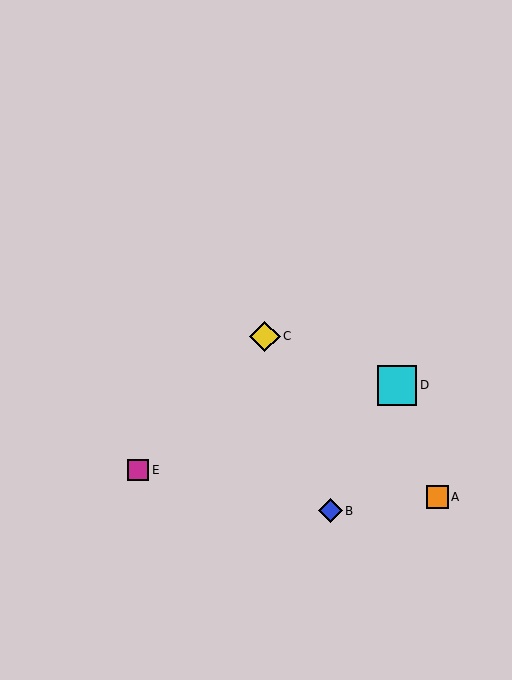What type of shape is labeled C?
Shape C is a yellow diamond.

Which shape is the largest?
The cyan square (labeled D) is the largest.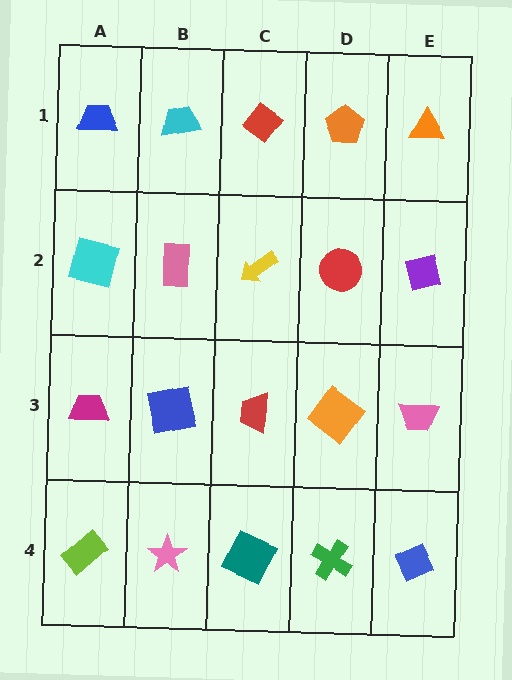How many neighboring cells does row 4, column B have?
3.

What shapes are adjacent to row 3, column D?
A red circle (row 2, column D), a green cross (row 4, column D), a red trapezoid (row 3, column C), a pink trapezoid (row 3, column E).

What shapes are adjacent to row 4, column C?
A red trapezoid (row 3, column C), a pink star (row 4, column B), a green cross (row 4, column D).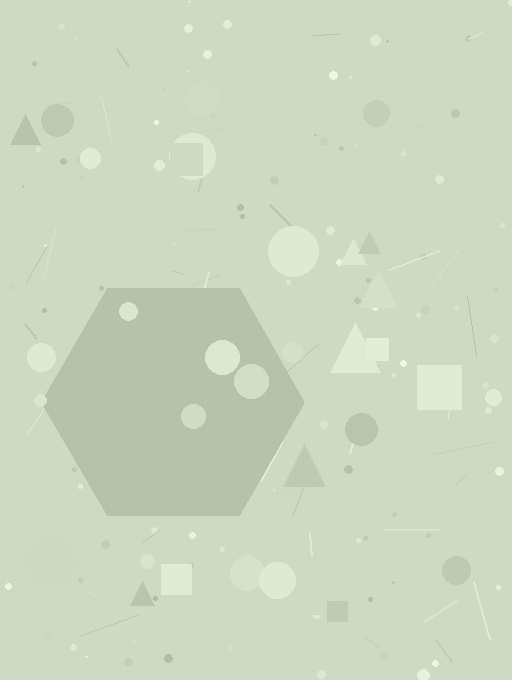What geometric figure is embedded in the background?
A hexagon is embedded in the background.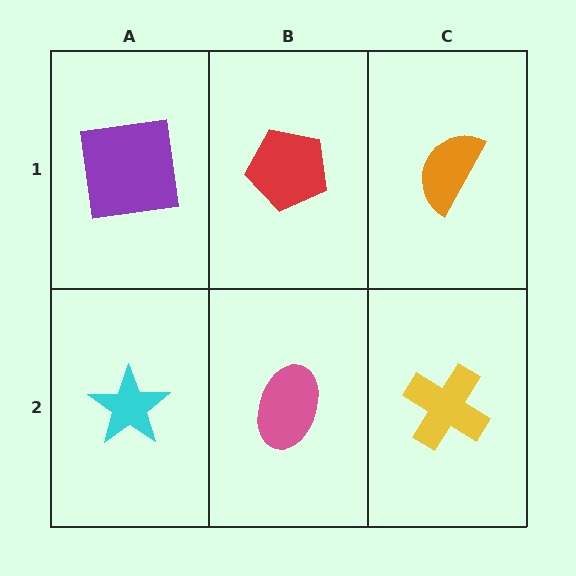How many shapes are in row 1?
3 shapes.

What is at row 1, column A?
A purple square.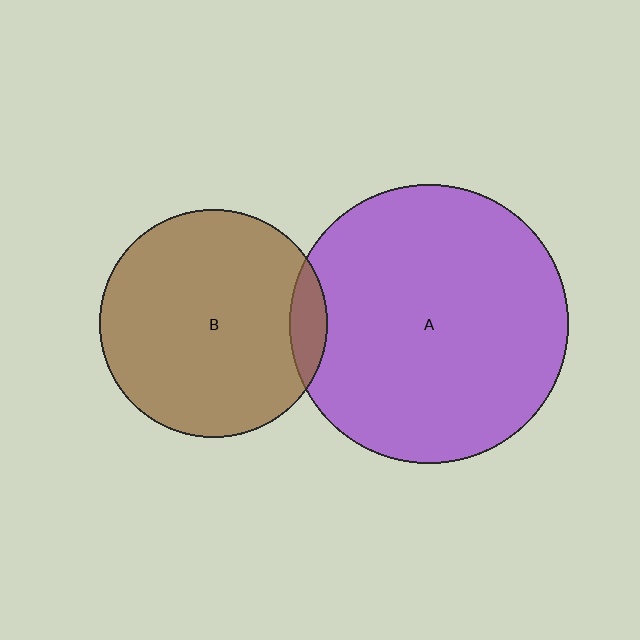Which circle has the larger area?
Circle A (purple).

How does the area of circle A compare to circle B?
Approximately 1.5 times.